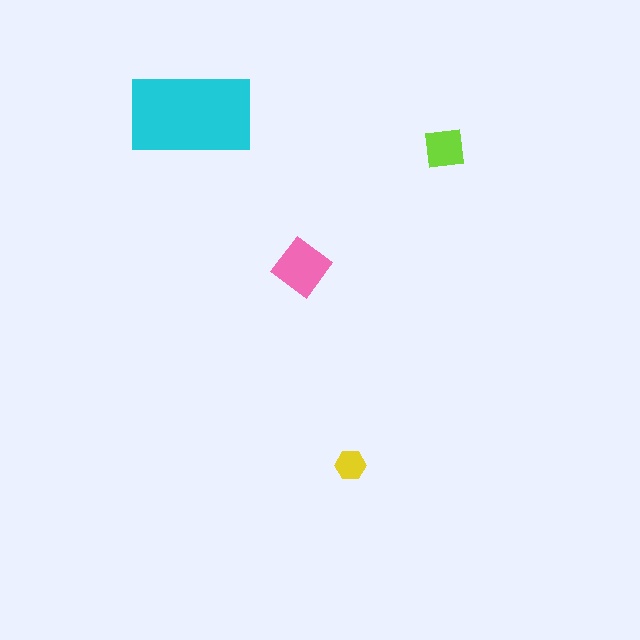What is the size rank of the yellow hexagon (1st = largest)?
4th.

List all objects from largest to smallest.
The cyan rectangle, the pink diamond, the lime square, the yellow hexagon.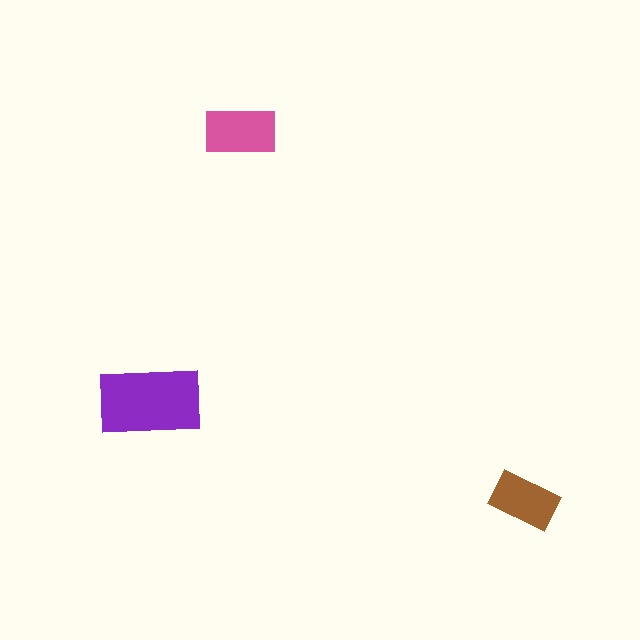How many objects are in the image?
There are 3 objects in the image.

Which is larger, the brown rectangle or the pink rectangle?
The pink one.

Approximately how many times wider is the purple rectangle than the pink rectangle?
About 1.5 times wider.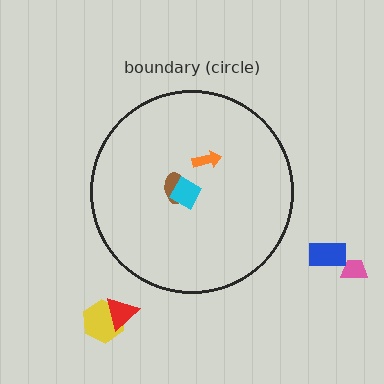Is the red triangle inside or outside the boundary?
Outside.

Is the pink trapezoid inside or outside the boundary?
Outside.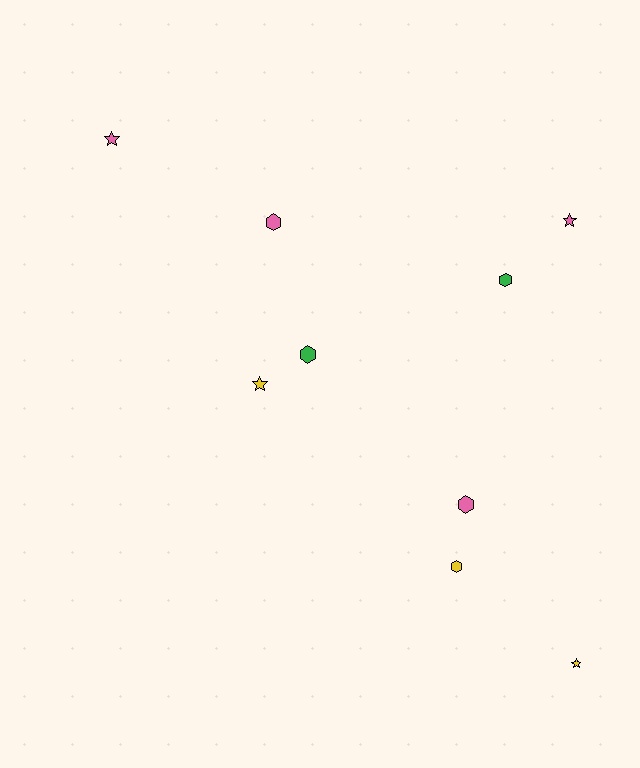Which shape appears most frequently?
Hexagon, with 5 objects.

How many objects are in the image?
There are 9 objects.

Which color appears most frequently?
Pink, with 4 objects.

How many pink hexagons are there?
There are 2 pink hexagons.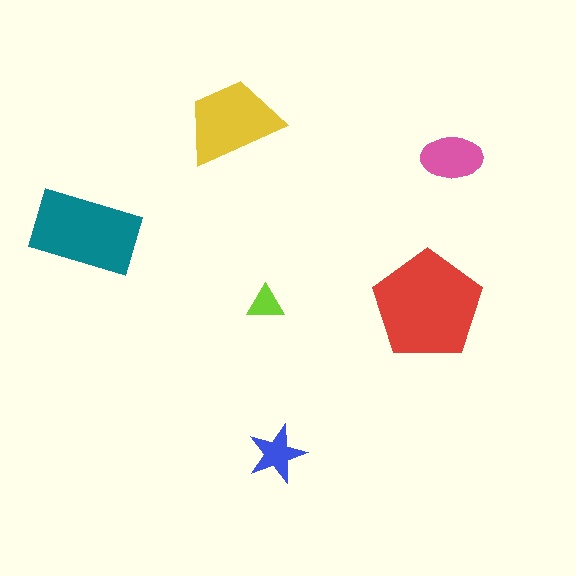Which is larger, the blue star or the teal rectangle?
The teal rectangle.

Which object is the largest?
The red pentagon.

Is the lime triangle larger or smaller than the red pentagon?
Smaller.